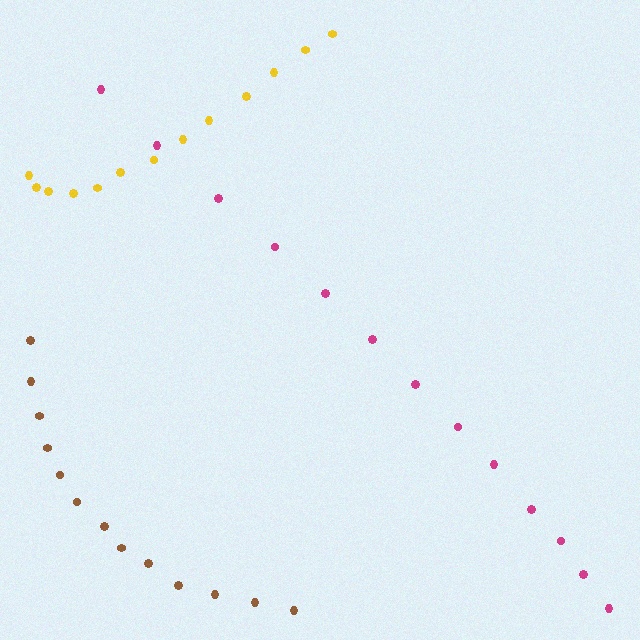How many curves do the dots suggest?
There are 3 distinct paths.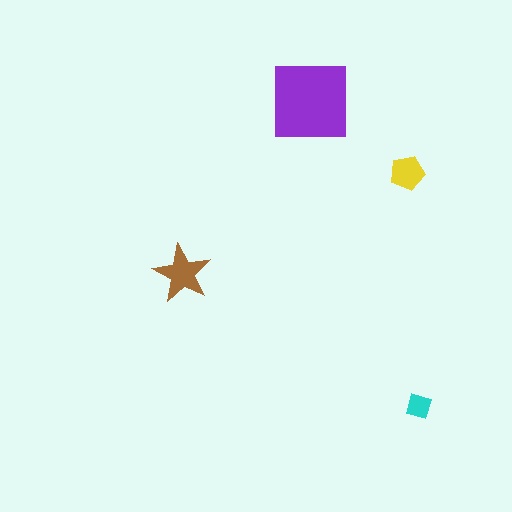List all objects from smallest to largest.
The cyan diamond, the yellow pentagon, the brown star, the purple square.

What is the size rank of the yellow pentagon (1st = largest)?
3rd.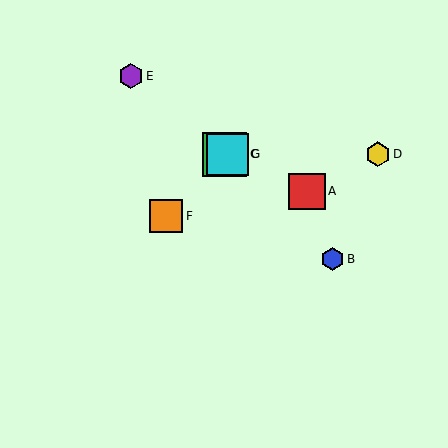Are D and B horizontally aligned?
No, D is at y≈154 and B is at y≈259.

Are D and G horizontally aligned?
Yes, both are at y≈154.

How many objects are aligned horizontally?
3 objects (C, D, G) are aligned horizontally.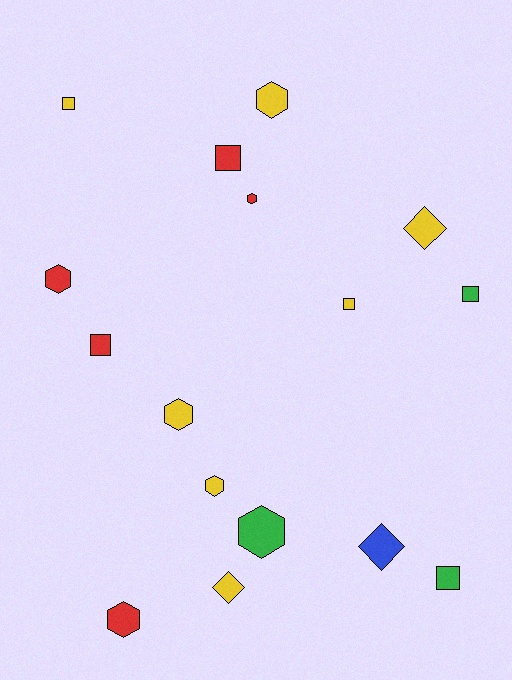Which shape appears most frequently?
Hexagon, with 7 objects.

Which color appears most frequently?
Yellow, with 7 objects.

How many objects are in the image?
There are 16 objects.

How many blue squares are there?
There are no blue squares.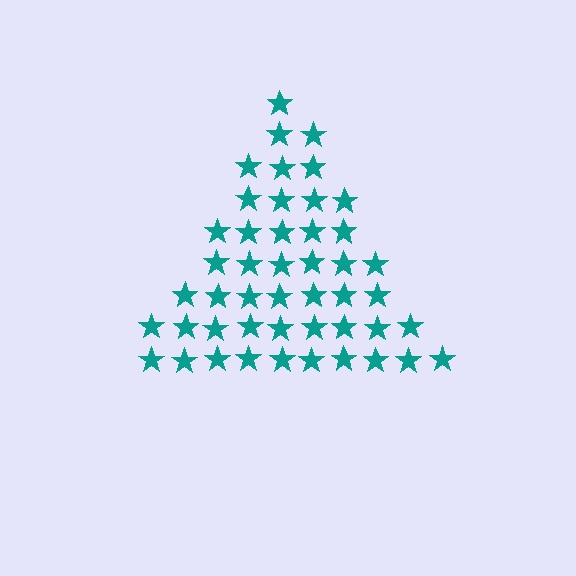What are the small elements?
The small elements are stars.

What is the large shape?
The large shape is a triangle.